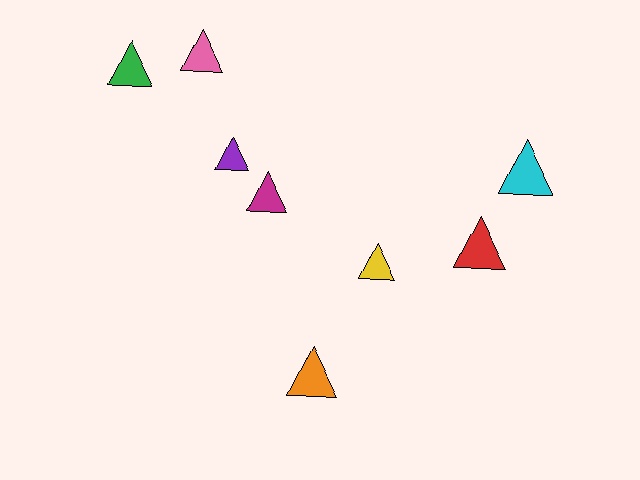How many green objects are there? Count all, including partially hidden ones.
There is 1 green object.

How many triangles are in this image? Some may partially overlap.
There are 8 triangles.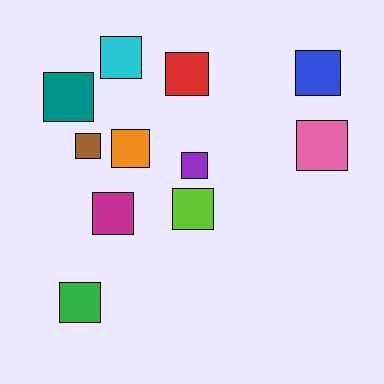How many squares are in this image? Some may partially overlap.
There are 11 squares.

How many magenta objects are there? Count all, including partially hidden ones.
There is 1 magenta object.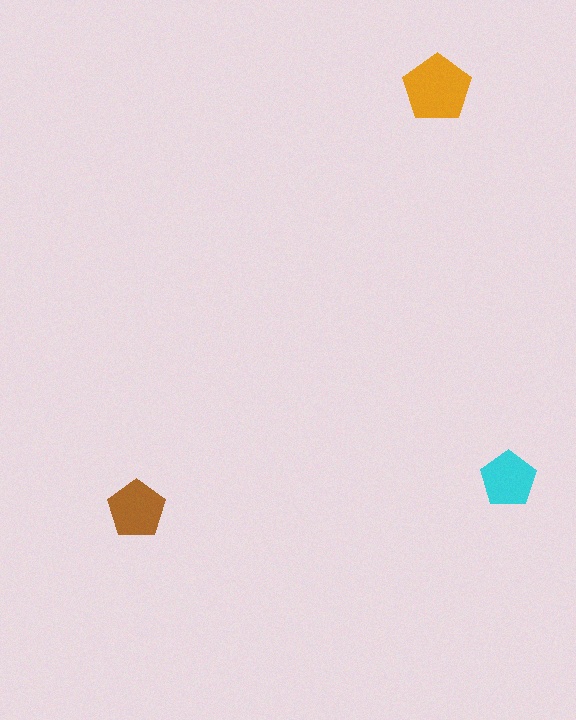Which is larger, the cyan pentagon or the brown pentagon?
The brown one.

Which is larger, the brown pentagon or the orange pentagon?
The orange one.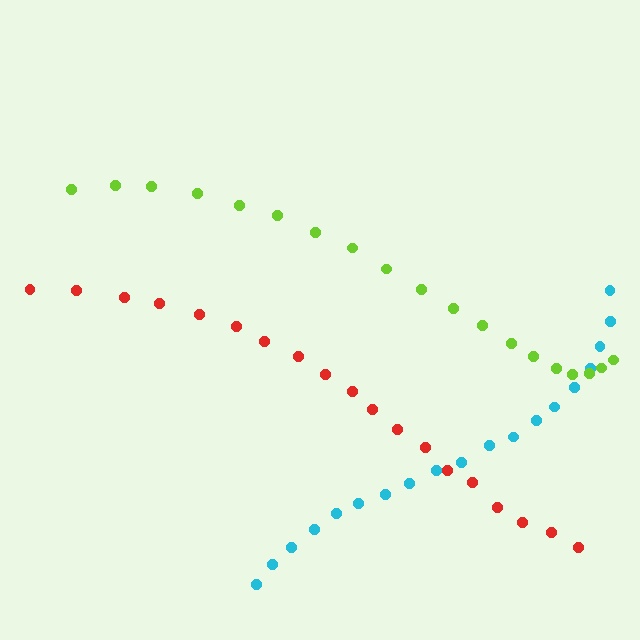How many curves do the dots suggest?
There are 3 distinct paths.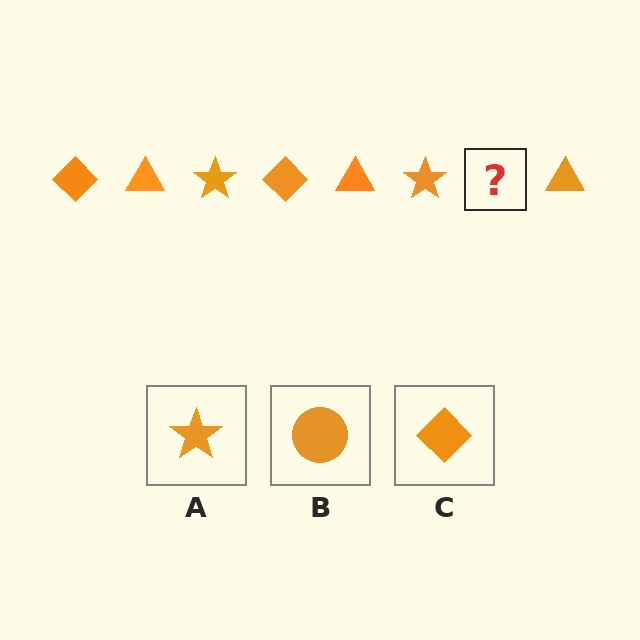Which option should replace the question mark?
Option C.